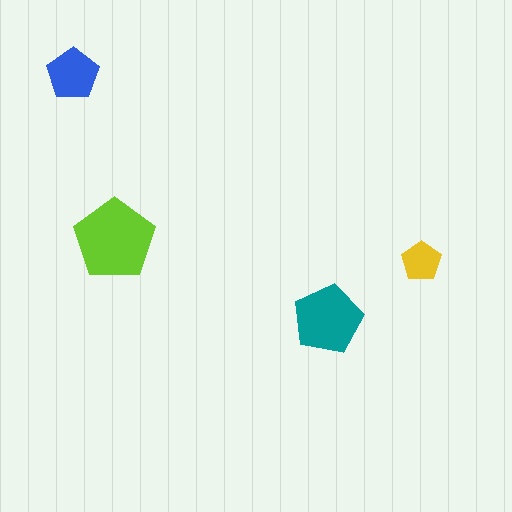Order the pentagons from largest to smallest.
the lime one, the teal one, the blue one, the yellow one.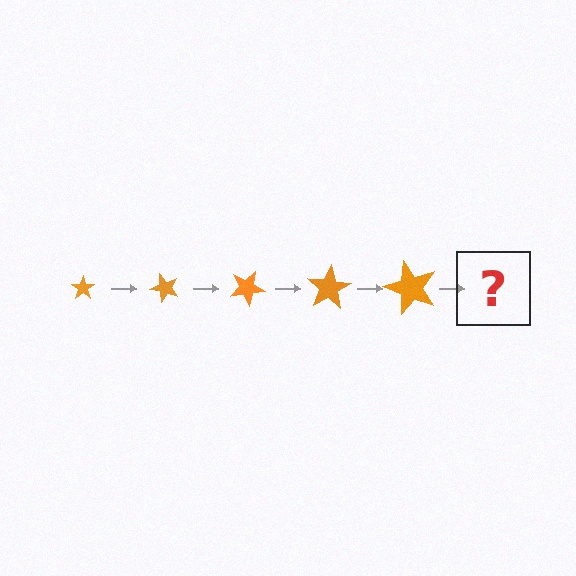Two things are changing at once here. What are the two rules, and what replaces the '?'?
The two rules are that the star grows larger each step and it rotates 50 degrees each step. The '?' should be a star, larger than the previous one and rotated 250 degrees from the start.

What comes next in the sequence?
The next element should be a star, larger than the previous one and rotated 250 degrees from the start.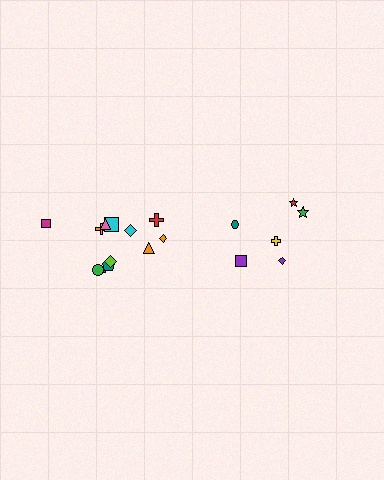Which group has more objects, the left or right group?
The left group.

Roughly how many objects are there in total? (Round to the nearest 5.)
Roughly 20 objects in total.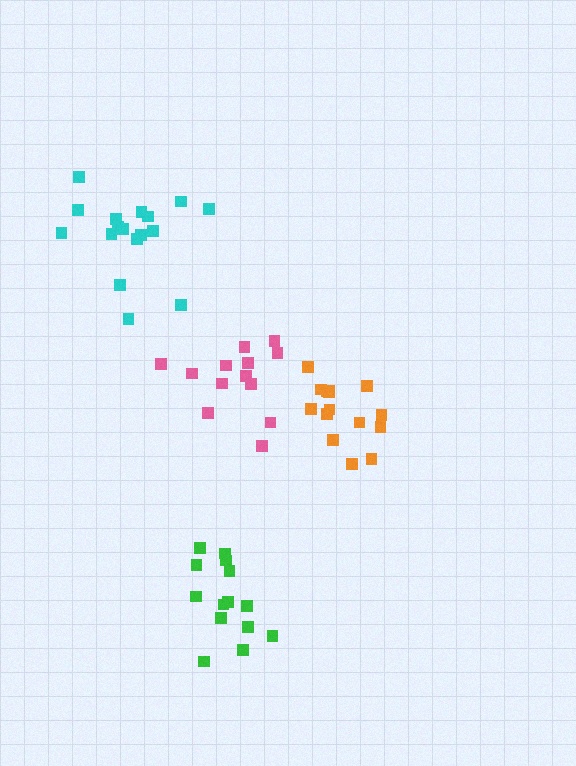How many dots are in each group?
Group 1: 14 dots, Group 2: 15 dots, Group 3: 17 dots, Group 4: 13 dots (59 total).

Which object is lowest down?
The green cluster is bottommost.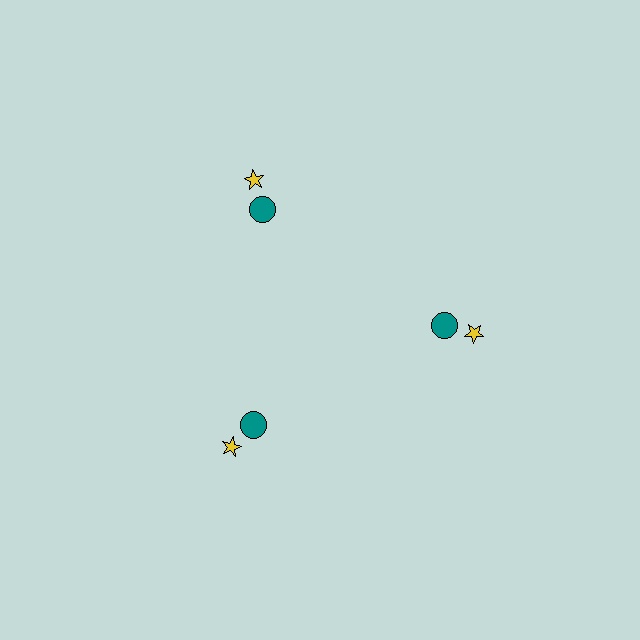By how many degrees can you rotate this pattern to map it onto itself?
The pattern maps onto itself every 120 degrees of rotation.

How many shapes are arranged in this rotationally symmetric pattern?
There are 6 shapes, arranged in 3 groups of 2.